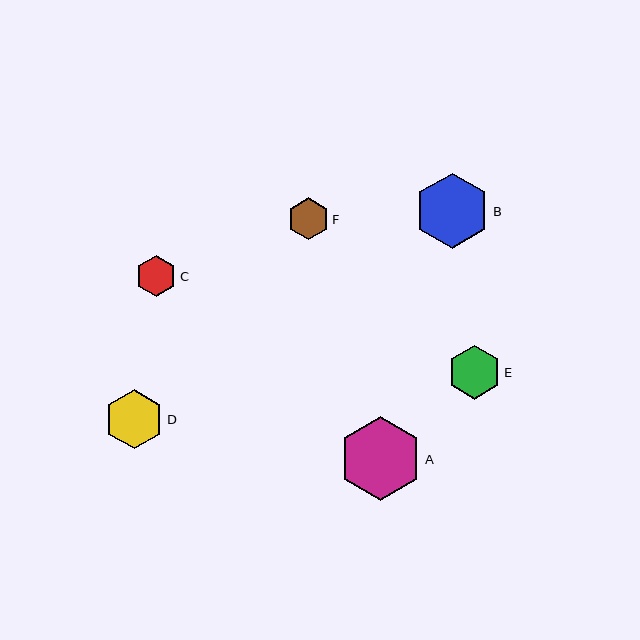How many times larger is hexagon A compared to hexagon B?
Hexagon A is approximately 1.1 times the size of hexagon B.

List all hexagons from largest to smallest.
From largest to smallest: A, B, D, E, F, C.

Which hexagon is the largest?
Hexagon A is the largest with a size of approximately 83 pixels.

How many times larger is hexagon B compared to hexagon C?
Hexagon B is approximately 1.9 times the size of hexagon C.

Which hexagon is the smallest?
Hexagon C is the smallest with a size of approximately 40 pixels.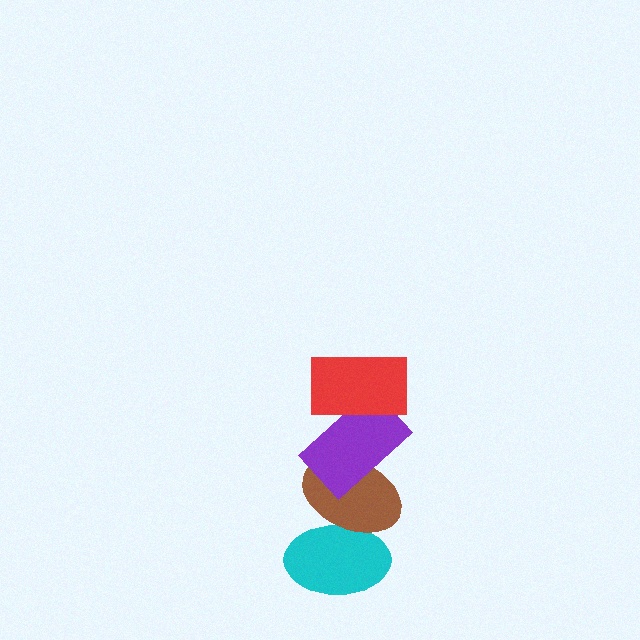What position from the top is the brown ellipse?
The brown ellipse is 3rd from the top.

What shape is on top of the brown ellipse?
The purple rectangle is on top of the brown ellipse.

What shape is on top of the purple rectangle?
The red rectangle is on top of the purple rectangle.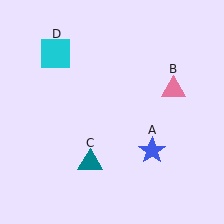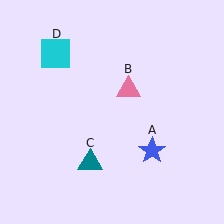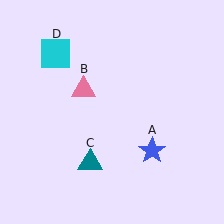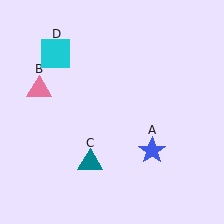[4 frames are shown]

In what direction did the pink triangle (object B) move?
The pink triangle (object B) moved left.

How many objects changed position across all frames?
1 object changed position: pink triangle (object B).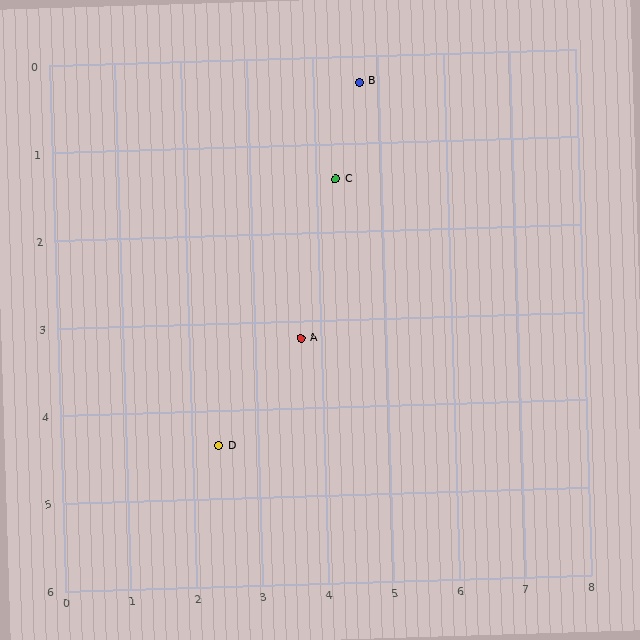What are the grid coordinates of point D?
Point D is at approximately (2.4, 4.4).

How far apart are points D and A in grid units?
Points D and A are about 1.8 grid units apart.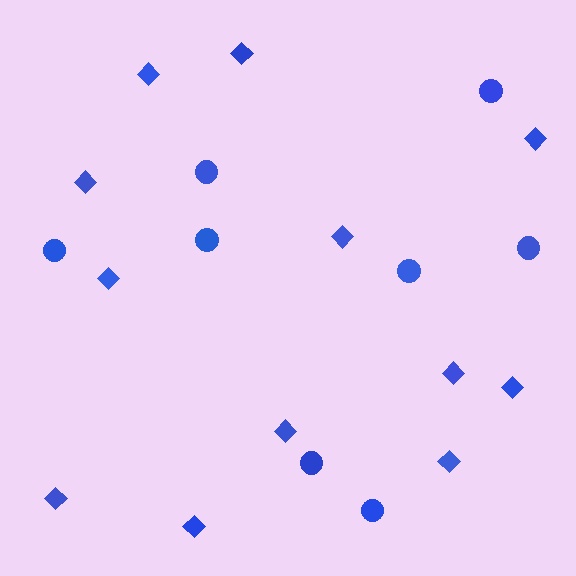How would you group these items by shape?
There are 2 groups: one group of diamonds (12) and one group of circles (8).